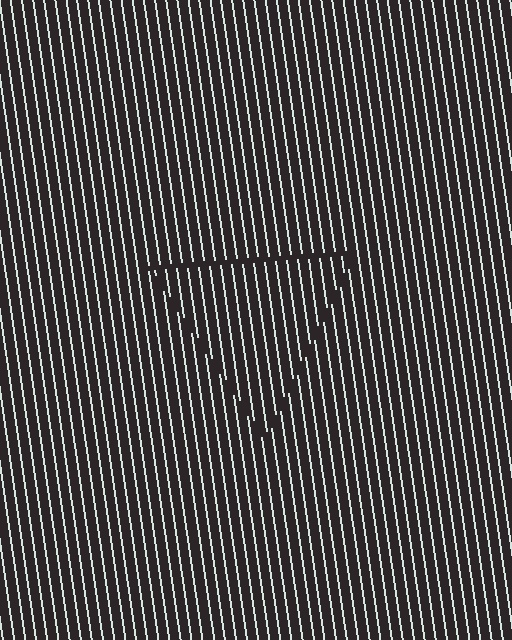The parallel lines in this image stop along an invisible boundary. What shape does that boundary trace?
An illusory triangle. The interior of the shape contains the same grating, shifted by half a period — the contour is defined by the phase discontinuity where line-ends from the inner and outer gratings abut.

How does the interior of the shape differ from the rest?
The interior of the shape contains the same grating, shifted by half a period — the contour is defined by the phase discontinuity where line-ends from the inner and outer gratings abut.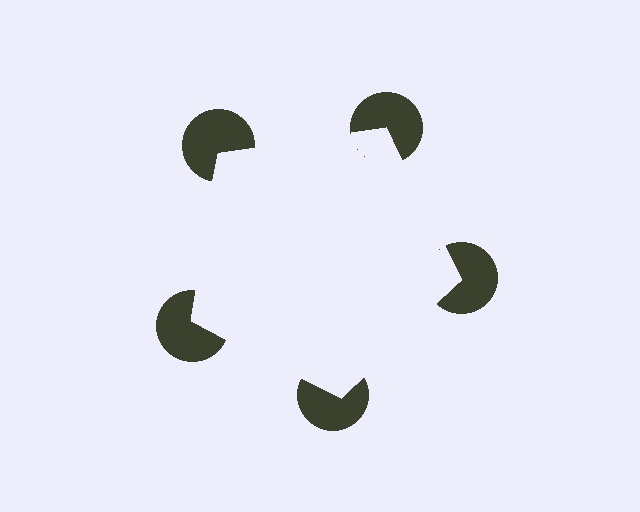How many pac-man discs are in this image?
There are 5 — one at each vertex of the illusory pentagon.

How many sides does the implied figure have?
5 sides.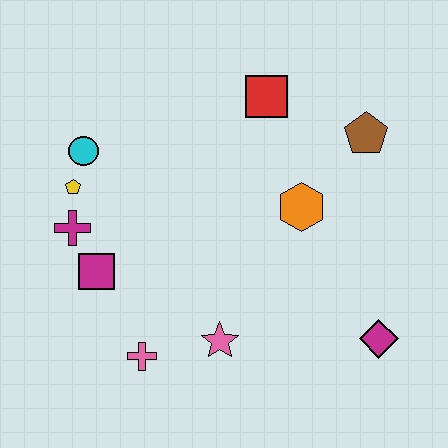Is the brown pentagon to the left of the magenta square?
No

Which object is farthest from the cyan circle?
The magenta diamond is farthest from the cyan circle.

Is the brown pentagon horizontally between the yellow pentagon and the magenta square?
No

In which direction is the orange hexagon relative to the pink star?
The orange hexagon is above the pink star.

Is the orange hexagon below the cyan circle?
Yes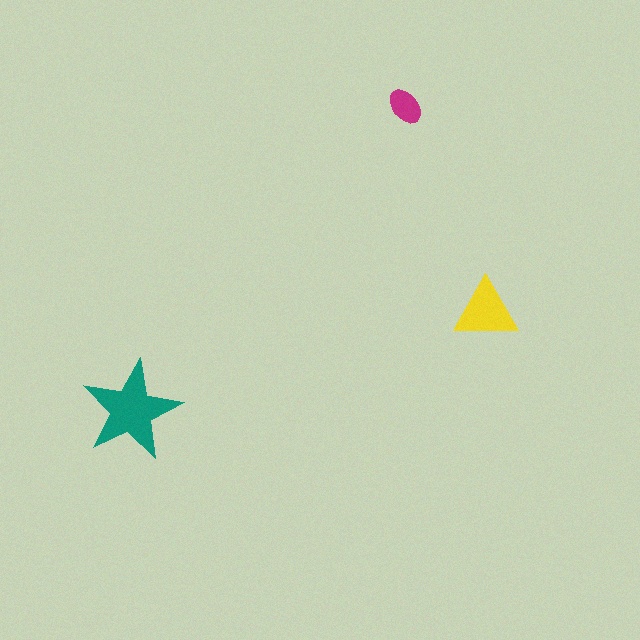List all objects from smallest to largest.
The magenta ellipse, the yellow triangle, the teal star.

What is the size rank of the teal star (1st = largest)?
1st.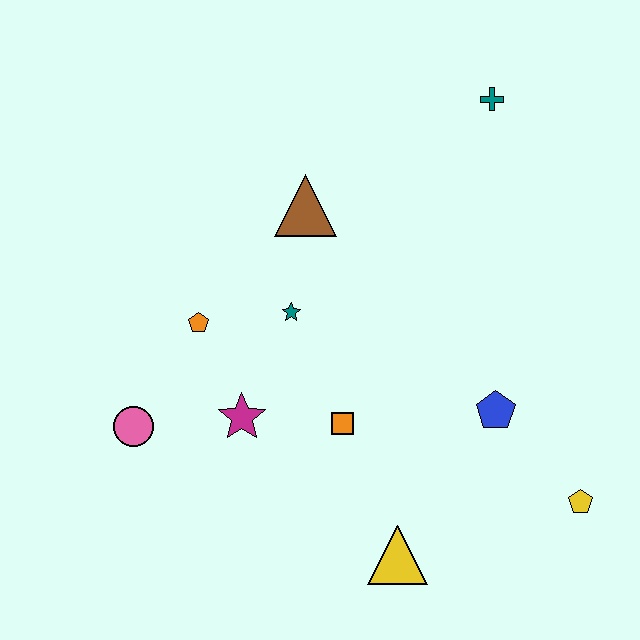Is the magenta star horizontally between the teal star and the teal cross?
No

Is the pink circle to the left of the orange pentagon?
Yes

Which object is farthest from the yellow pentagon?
The pink circle is farthest from the yellow pentagon.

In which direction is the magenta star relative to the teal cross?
The magenta star is below the teal cross.